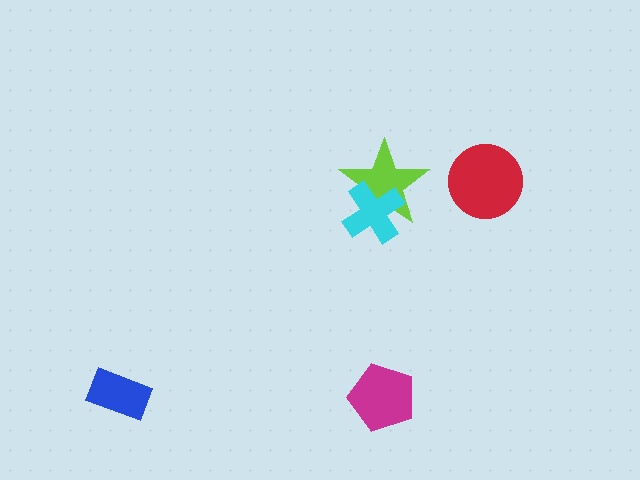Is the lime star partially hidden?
Yes, it is partially covered by another shape.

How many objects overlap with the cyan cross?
1 object overlaps with the cyan cross.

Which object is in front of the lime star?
The cyan cross is in front of the lime star.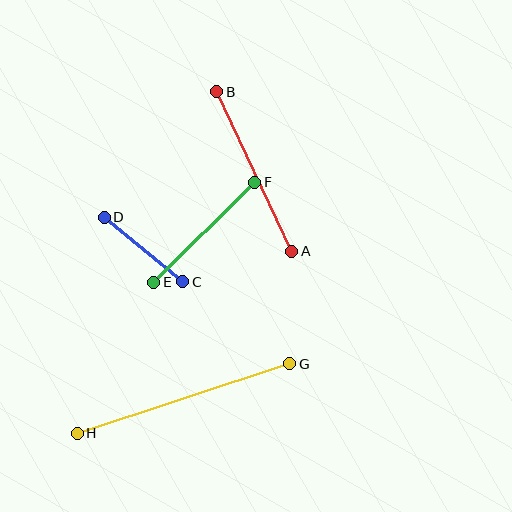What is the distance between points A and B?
The distance is approximately 176 pixels.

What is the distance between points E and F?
The distance is approximately 142 pixels.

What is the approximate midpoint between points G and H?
The midpoint is at approximately (183, 398) pixels.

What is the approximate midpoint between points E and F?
The midpoint is at approximately (204, 232) pixels.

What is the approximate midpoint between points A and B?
The midpoint is at approximately (254, 171) pixels.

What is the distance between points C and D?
The distance is approximately 101 pixels.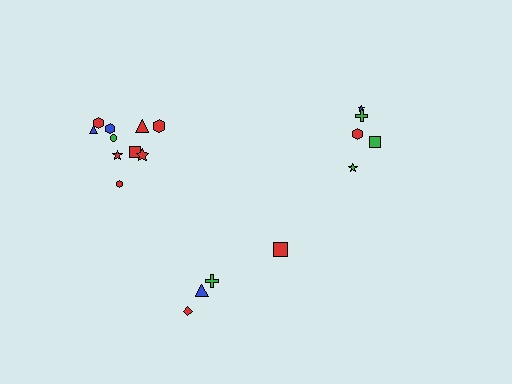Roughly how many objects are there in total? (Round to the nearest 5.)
Roughly 20 objects in total.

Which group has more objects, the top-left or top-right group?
The top-left group.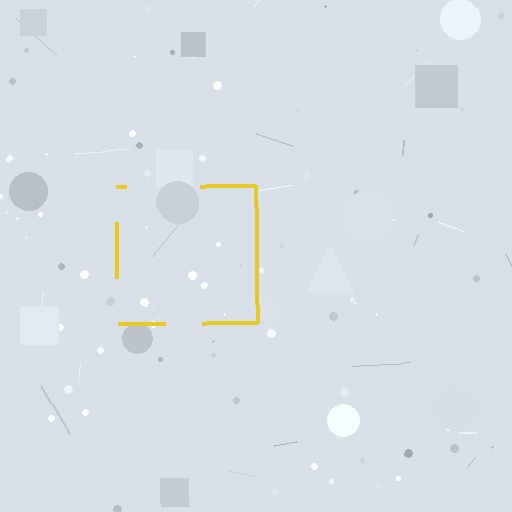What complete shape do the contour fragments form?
The contour fragments form a square.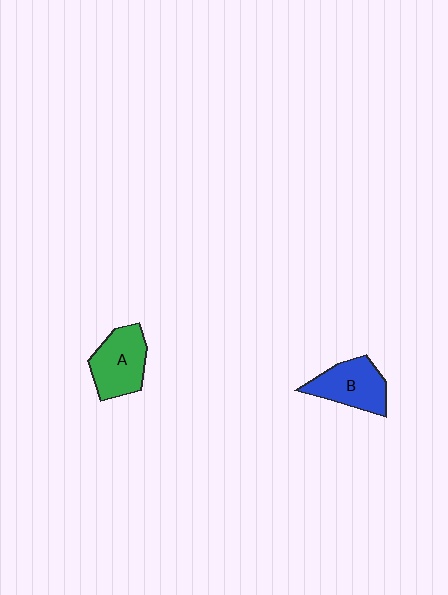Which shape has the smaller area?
Shape B (blue).